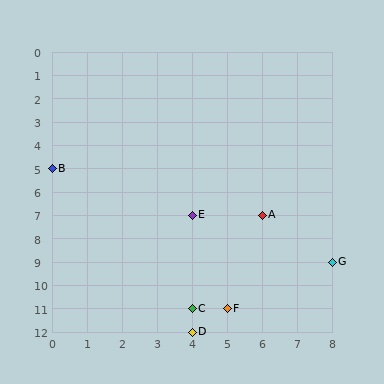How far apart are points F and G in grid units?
Points F and G are 3 columns and 2 rows apart (about 3.6 grid units diagonally).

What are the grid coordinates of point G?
Point G is at grid coordinates (8, 9).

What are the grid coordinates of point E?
Point E is at grid coordinates (4, 7).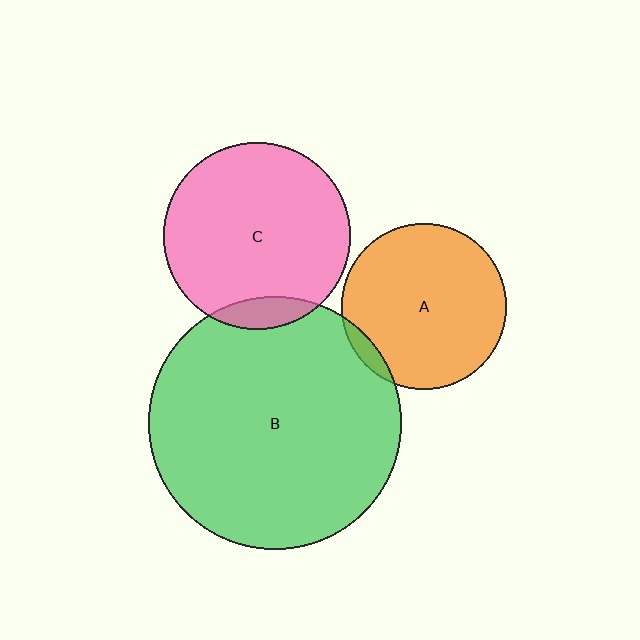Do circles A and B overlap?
Yes.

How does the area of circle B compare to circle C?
Approximately 1.8 times.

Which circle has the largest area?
Circle B (green).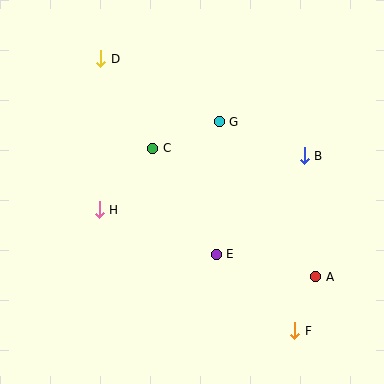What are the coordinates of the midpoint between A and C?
The midpoint between A and C is at (234, 212).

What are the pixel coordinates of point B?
Point B is at (304, 156).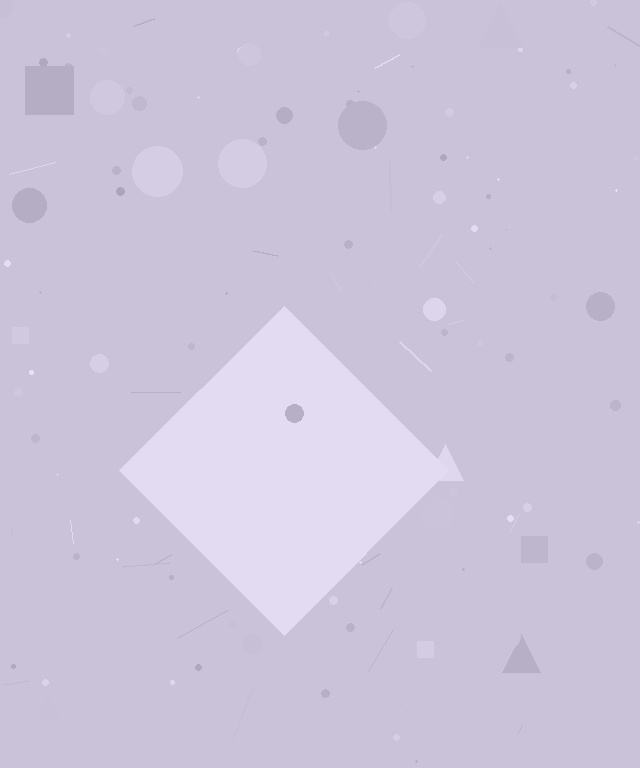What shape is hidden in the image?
A diamond is hidden in the image.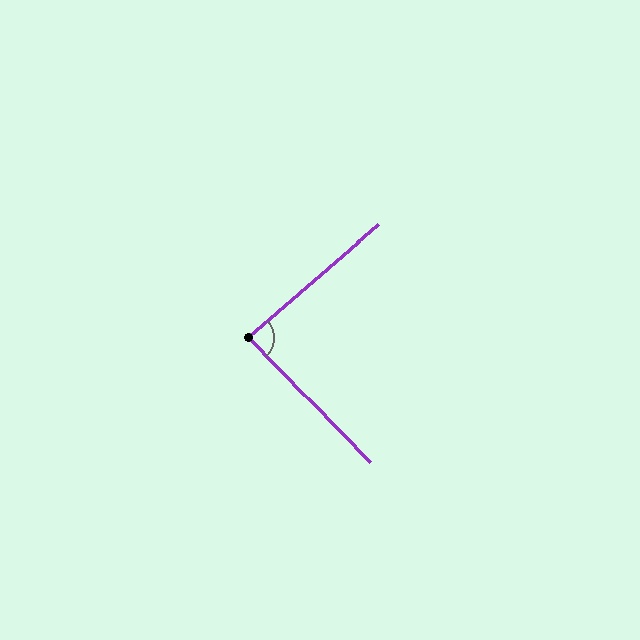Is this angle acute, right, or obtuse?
It is approximately a right angle.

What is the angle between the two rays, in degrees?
Approximately 87 degrees.